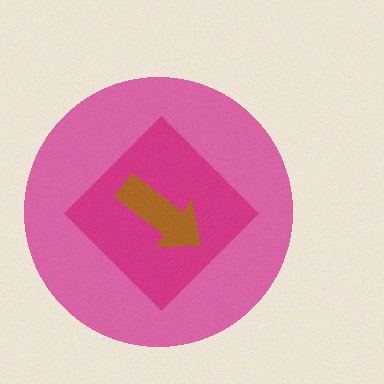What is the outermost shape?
The pink circle.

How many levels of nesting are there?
3.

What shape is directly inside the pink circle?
The magenta diamond.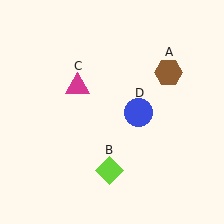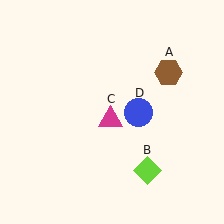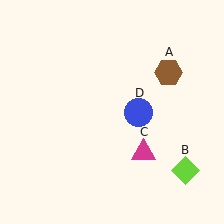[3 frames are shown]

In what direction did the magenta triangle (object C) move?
The magenta triangle (object C) moved down and to the right.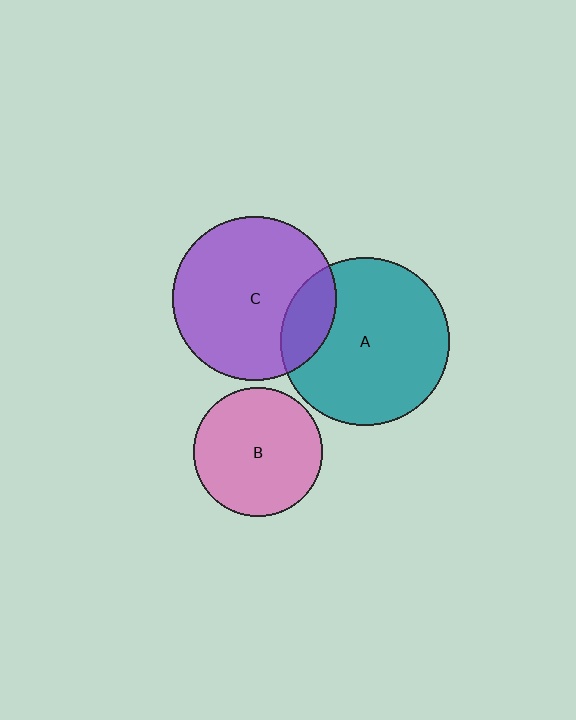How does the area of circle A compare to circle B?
Approximately 1.7 times.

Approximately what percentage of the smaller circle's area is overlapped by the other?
Approximately 20%.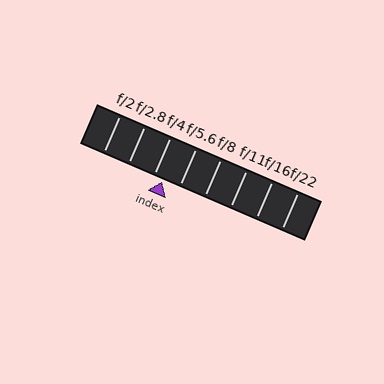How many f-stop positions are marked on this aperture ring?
There are 8 f-stop positions marked.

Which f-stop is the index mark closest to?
The index mark is closest to f/4.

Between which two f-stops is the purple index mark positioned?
The index mark is between f/4 and f/5.6.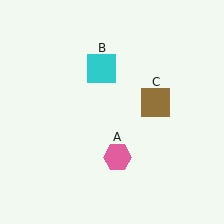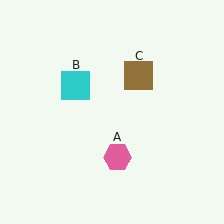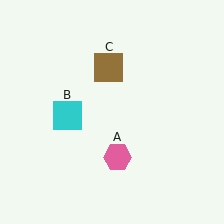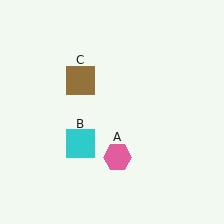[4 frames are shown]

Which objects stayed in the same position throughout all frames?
Pink hexagon (object A) remained stationary.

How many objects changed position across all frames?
2 objects changed position: cyan square (object B), brown square (object C).